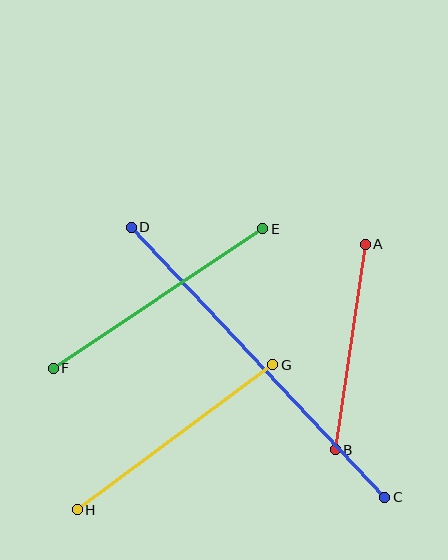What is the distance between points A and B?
The distance is approximately 207 pixels.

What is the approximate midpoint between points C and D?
The midpoint is at approximately (258, 362) pixels.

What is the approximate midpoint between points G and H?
The midpoint is at approximately (175, 437) pixels.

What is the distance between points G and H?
The distance is approximately 243 pixels.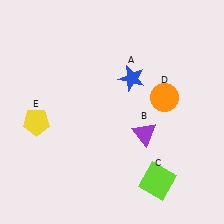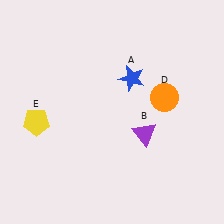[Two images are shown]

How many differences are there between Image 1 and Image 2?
There is 1 difference between the two images.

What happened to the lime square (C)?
The lime square (C) was removed in Image 2. It was in the bottom-right area of Image 1.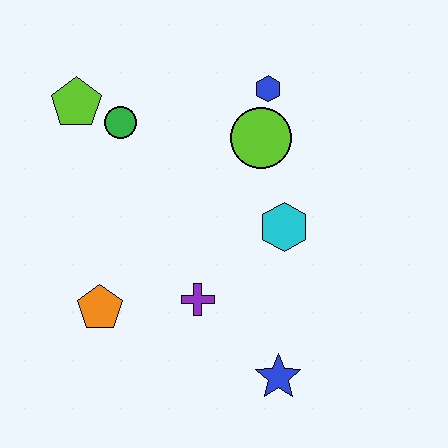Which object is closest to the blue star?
The purple cross is closest to the blue star.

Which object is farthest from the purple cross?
The lime pentagon is farthest from the purple cross.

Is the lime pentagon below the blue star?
No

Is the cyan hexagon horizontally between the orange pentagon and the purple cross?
No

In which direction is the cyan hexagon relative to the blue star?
The cyan hexagon is above the blue star.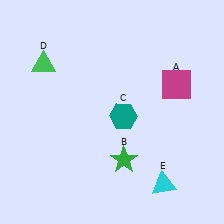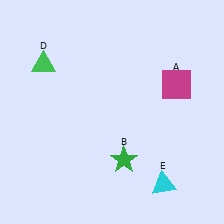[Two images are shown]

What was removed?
The teal hexagon (C) was removed in Image 2.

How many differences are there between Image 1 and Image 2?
There is 1 difference between the two images.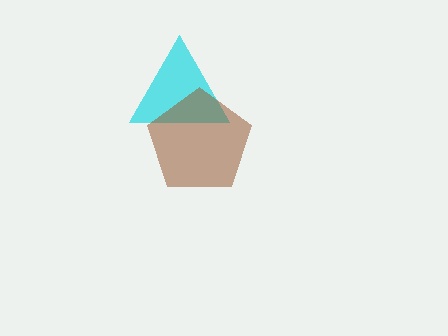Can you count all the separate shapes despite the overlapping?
Yes, there are 2 separate shapes.